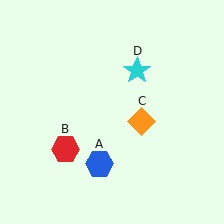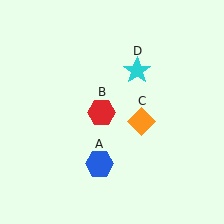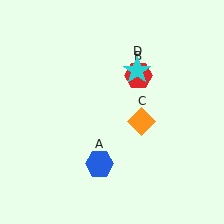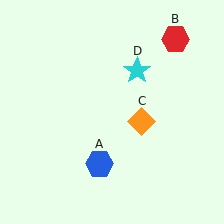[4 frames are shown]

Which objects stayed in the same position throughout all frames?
Blue hexagon (object A) and orange diamond (object C) and cyan star (object D) remained stationary.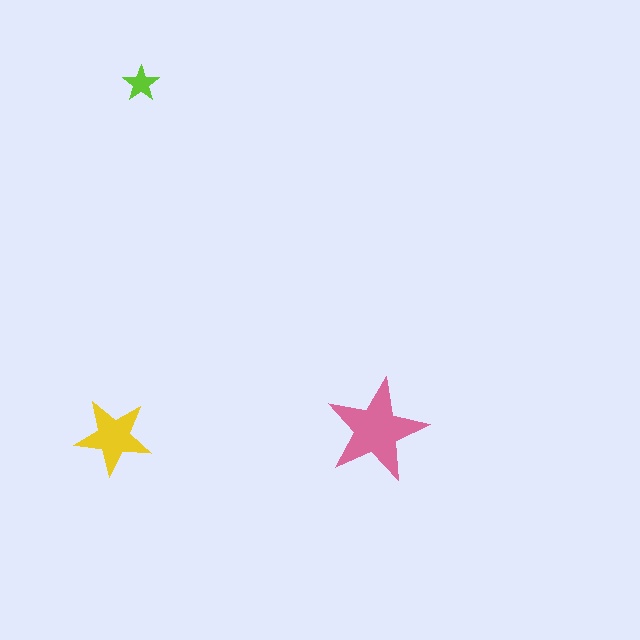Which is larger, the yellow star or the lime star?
The yellow one.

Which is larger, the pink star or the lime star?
The pink one.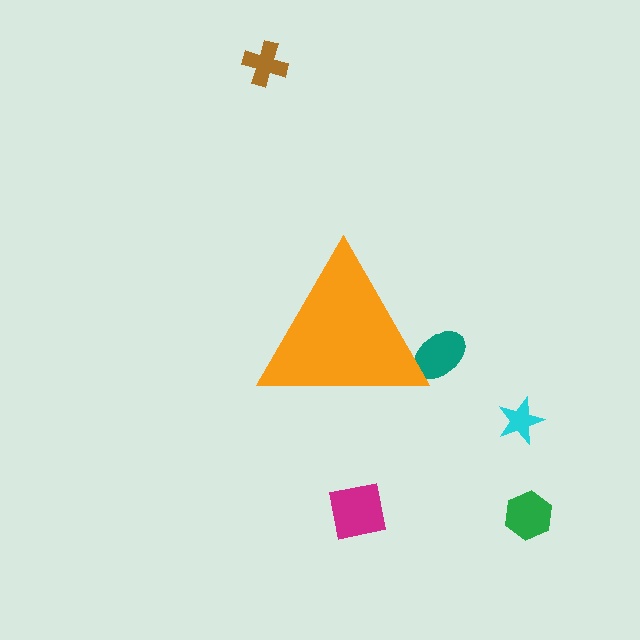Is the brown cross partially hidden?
No, the brown cross is fully visible.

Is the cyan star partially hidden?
No, the cyan star is fully visible.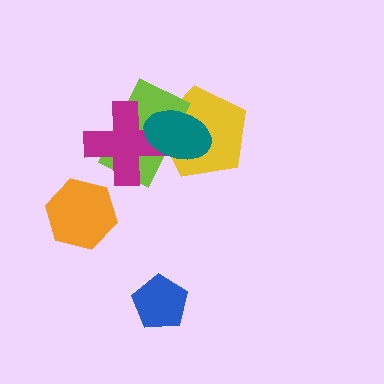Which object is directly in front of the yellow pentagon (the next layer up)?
The lime rectangle is directly in front of the yellow pentagon.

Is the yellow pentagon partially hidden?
Yes, it is partially covered by another shape.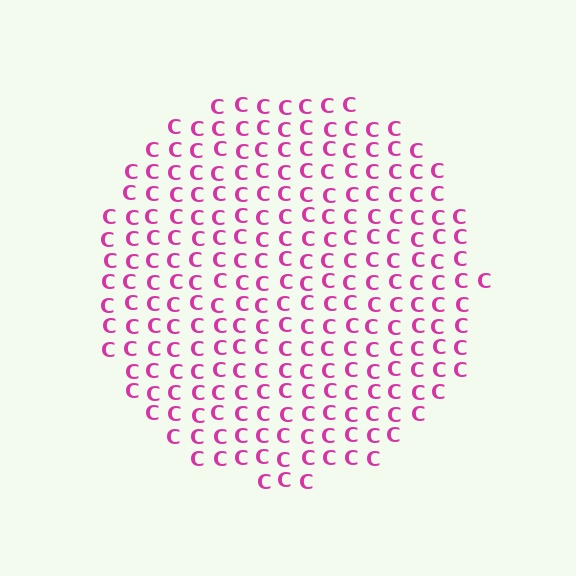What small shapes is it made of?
It is made of small letter C's.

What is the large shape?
The large shape is a circle.